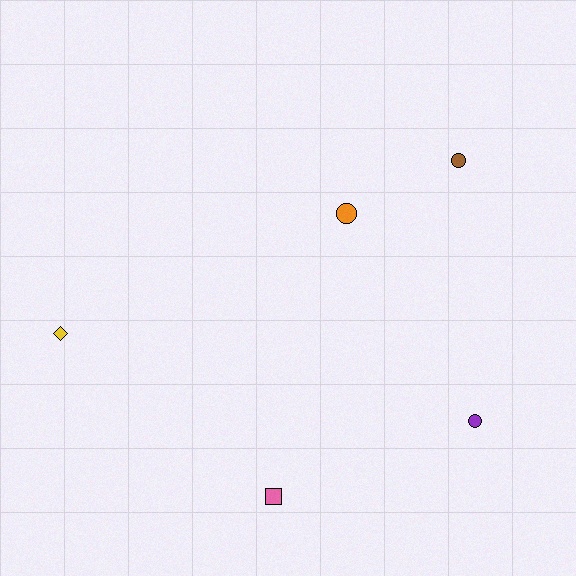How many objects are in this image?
There are 5 objects.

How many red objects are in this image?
There are no red objects.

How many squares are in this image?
There is 1 square.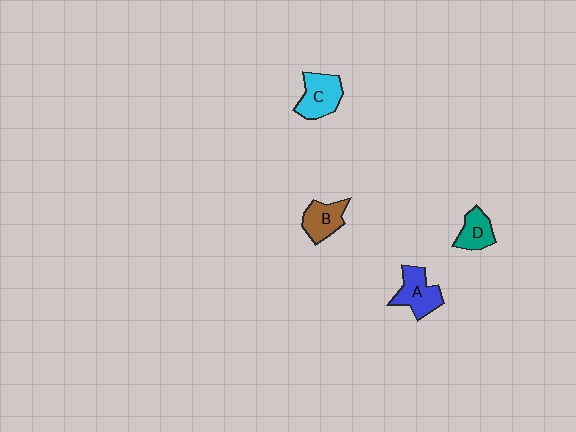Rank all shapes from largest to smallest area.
From largest to smallest: A (blue), C (cyan), B (brown), D (teal).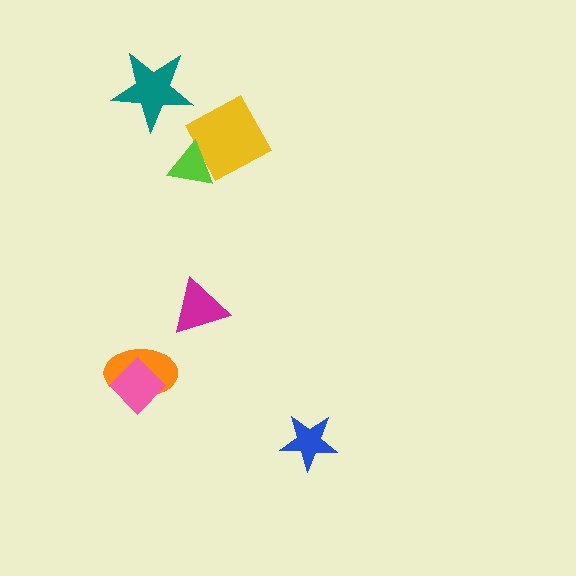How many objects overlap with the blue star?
0 objects overlap with the blue star.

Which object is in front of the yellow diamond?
The lime triangle is in front of the yellow diamond.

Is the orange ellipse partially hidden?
Yes, it is partially covered by another shape.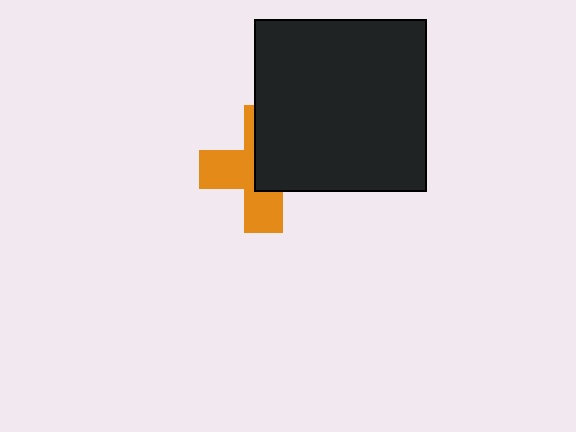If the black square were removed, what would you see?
You would see the complete orange cross.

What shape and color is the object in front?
The object in front is a black square.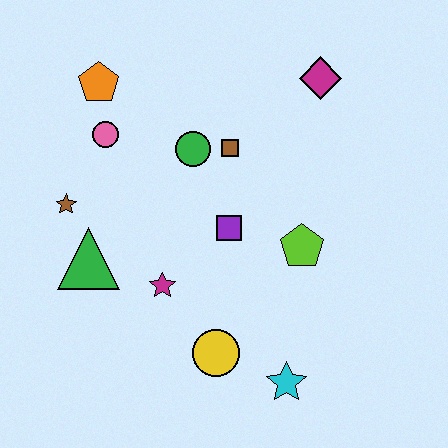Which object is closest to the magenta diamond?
The brown square is closest to the magenta diamond.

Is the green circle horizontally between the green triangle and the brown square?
Yes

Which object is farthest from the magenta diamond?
The cyan star is farthest from the magenta diamond.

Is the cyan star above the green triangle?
No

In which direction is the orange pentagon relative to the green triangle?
The orange pentagon is above the green triangle.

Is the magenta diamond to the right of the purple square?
Yes